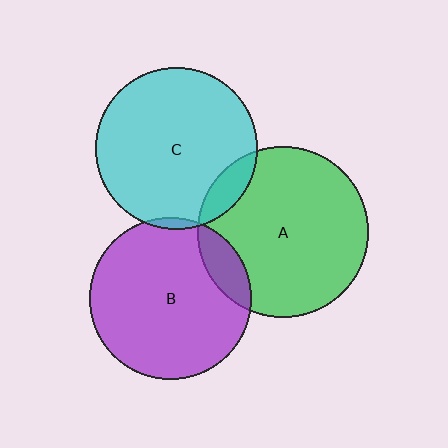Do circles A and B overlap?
Yes.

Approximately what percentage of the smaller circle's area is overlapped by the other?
Approximately 10%.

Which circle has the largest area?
Circle A (green).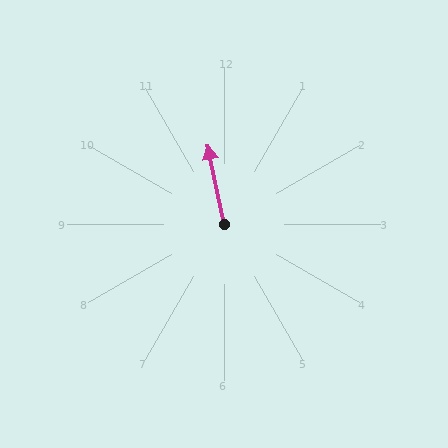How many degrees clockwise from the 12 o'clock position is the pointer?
Approximately 348 degrees.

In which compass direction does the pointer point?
North.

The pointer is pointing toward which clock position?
Roughly 12 o'clock.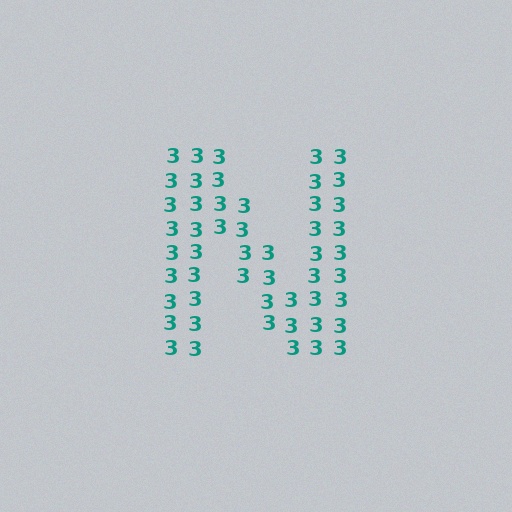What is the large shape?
The large shape is the letter N.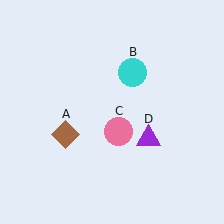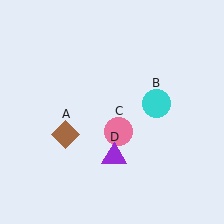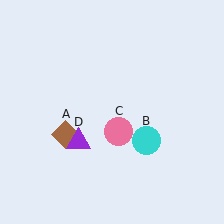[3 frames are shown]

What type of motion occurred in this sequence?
The cyan circle (object B), purple triangle (object D) rotated clockwise around the center of the scene.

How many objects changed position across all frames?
2 objects changed position: cyan circle (object B), purple triangle (object D).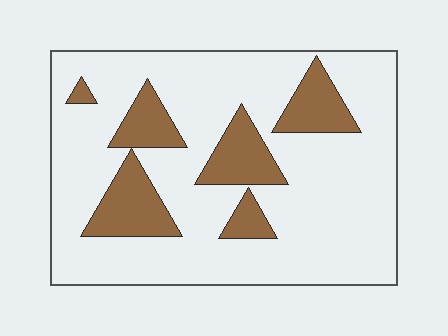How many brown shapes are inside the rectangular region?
6.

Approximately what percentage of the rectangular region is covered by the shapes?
Approximately 20%.